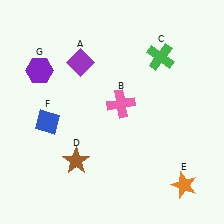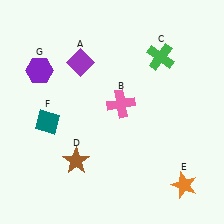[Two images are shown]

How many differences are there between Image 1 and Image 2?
There is 1 difference between the two images.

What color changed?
The diamond (F) changed from blue in Image 1 to teal in Image 2.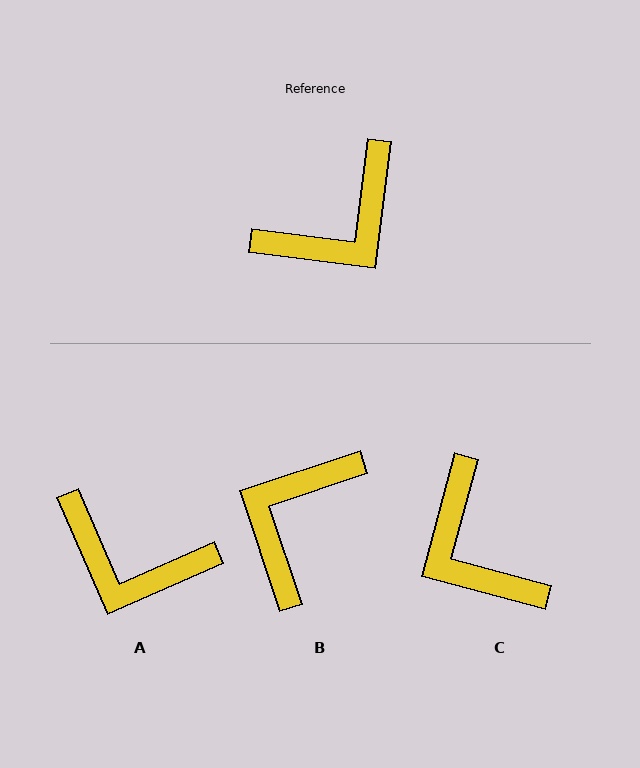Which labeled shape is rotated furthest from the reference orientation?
B, about 154 degrees away.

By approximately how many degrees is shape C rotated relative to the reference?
Approximately 98 degrees clockwise.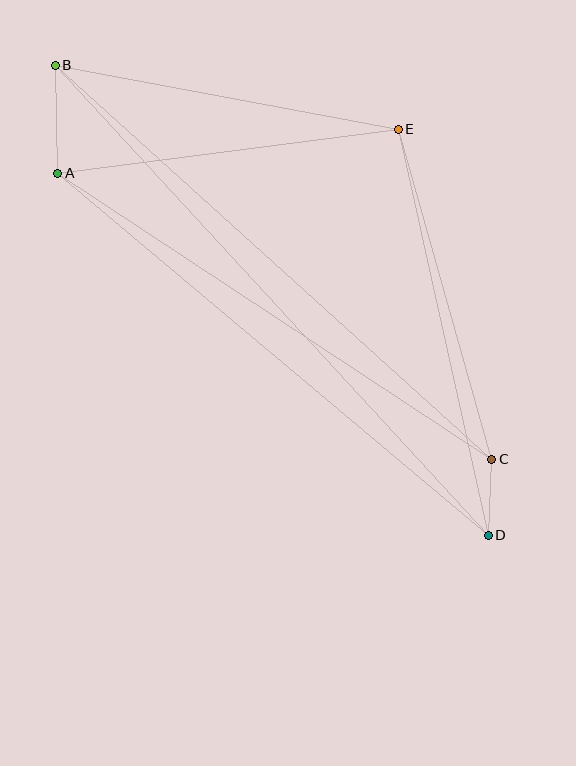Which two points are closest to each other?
Points C and D are closest to each other.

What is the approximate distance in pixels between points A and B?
The distance between A and B is approximately 108 pixels.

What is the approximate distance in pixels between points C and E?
The distance between C and E is approximately 343 pixels.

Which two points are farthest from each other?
Points B and D are farthest from each other.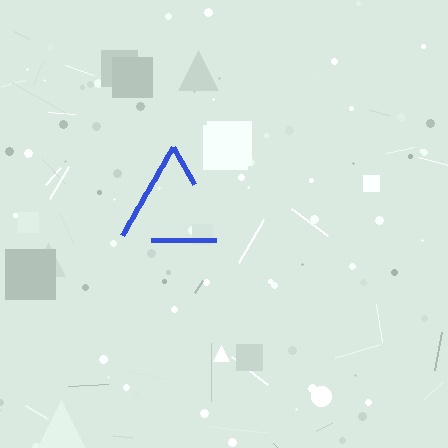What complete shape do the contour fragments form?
The contour fragments form a triangle.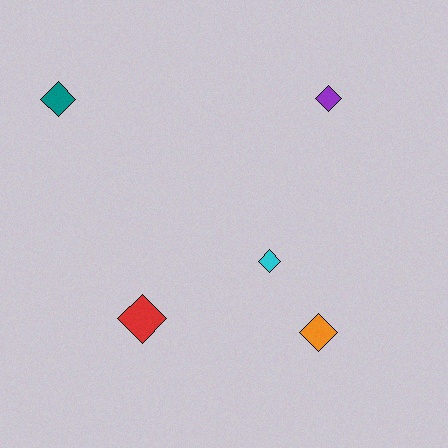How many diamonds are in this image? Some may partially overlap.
There are 5 diamonds.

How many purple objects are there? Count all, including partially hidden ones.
There is 1 purple object.